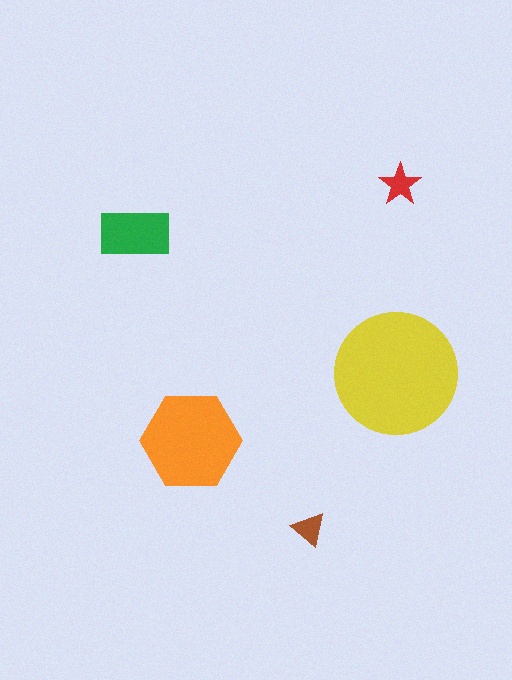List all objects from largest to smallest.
The yellow circle, the orange hexagon, the green rectangle, the red star, the brown triangle.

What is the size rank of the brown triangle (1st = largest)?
5th.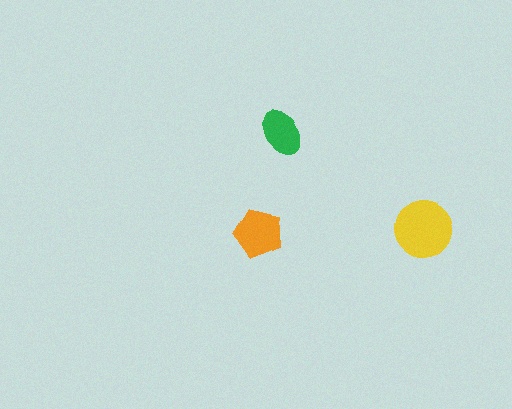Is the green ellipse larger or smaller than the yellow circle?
Smaller.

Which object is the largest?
The yellow circle.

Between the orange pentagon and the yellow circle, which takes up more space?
The yellow circle.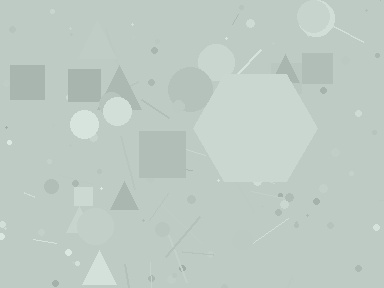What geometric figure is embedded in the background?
A hexagon is embedded in the background.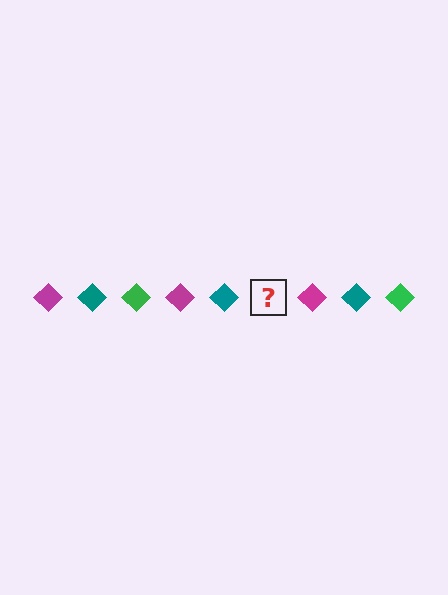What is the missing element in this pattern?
The missing element is a green diamond.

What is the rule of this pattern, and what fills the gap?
The rule is that the pattern cycles through magenta, teal, green diamonds. The gap should be filled with a green diamond.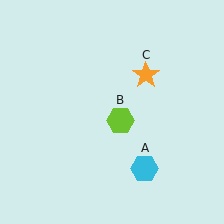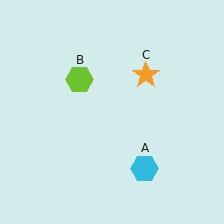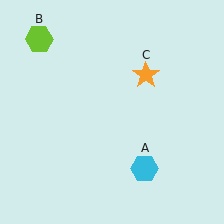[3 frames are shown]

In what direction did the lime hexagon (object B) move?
The lime hexagon (object B) moved up and to the left.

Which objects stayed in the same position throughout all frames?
Cyan hexagon (object A) and orange star (object C) remained stationary.